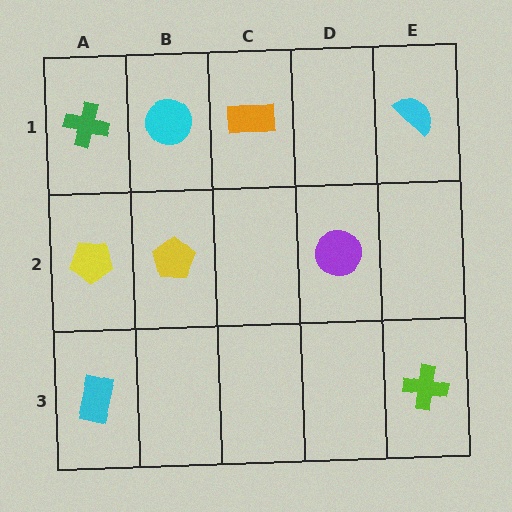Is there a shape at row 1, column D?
No, that cell is empty.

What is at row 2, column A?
A yellow pentagon.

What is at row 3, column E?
A lime cross.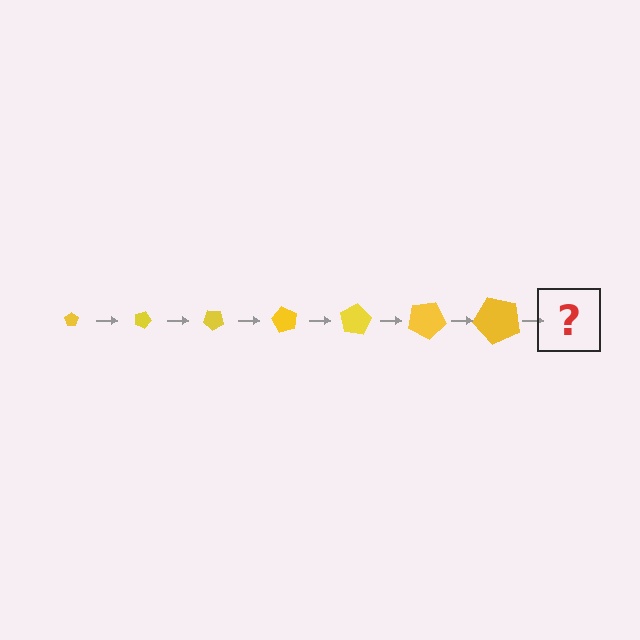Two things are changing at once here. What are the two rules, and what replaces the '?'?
The two rules are that the pentagon grows larger each step and it rotates 20 degrees each step. The '?' should be a pentagon, larger than the previous one and rotated 140 degrees from the start.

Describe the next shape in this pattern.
It should be a pentagon, larger than the previous one and rotated 140 degrees from the start.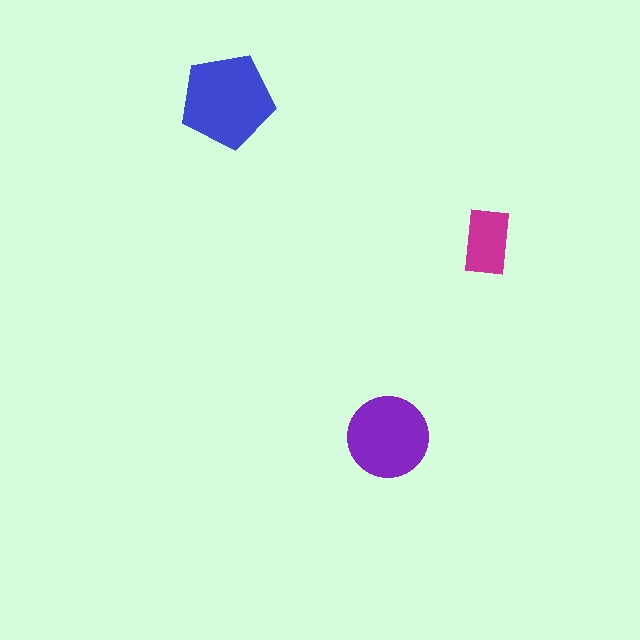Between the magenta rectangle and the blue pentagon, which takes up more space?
The blue pentagon.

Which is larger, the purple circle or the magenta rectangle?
The purple circle.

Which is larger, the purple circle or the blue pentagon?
The blue pentagon.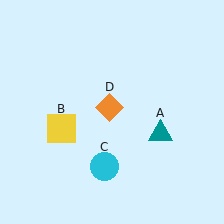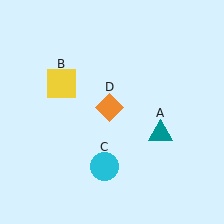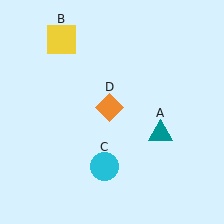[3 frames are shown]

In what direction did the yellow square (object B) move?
The yellow square (object B) moved up.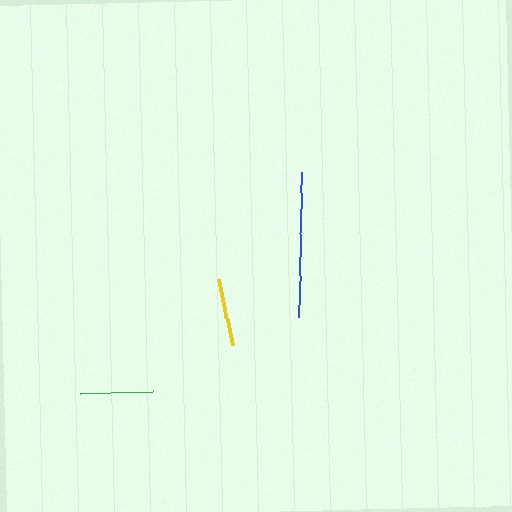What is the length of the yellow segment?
The yellow segment is approximately 67 pixels long.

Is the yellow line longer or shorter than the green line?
The green line is longer than the yellow line.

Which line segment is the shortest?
The yellow line is the shortest at approximately 67 pixels.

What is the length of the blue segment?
The blue segment is approximately 145 pixels long.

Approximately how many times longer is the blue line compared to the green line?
The blue line is approximately 2.0 times the length of the green line.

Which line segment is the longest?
The blue line is the longest at approximately 145 pixels.